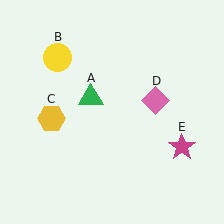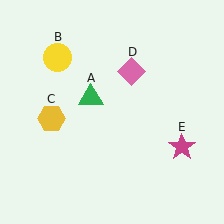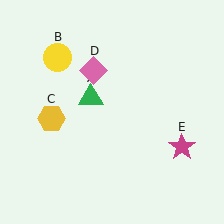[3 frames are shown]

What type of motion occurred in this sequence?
The pink diamond (object D) rotated counterclockwise around the center of the scene.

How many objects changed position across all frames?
1 object changed position: pink diamond (object D).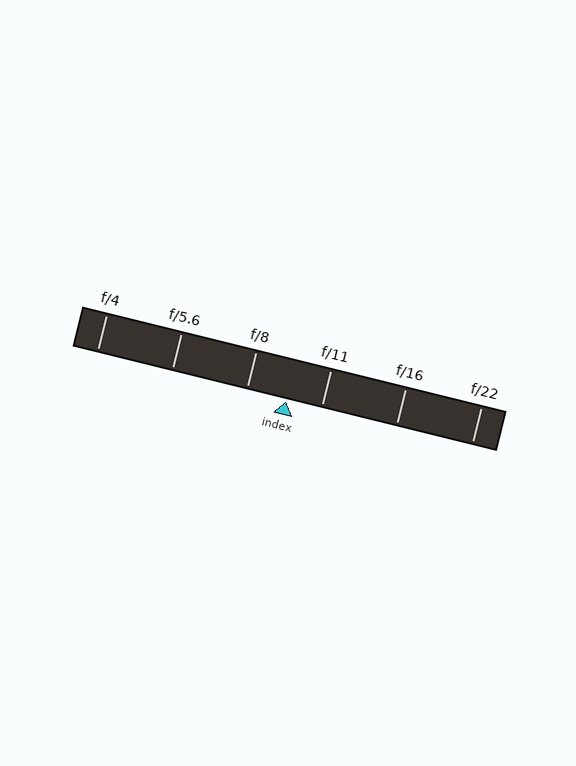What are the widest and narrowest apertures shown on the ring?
The widest aperture shown is f/4 and the narrowest is f/22.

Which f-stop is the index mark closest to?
The index mark is closest to f/11.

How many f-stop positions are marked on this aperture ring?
There are 6 f-stop positions marked.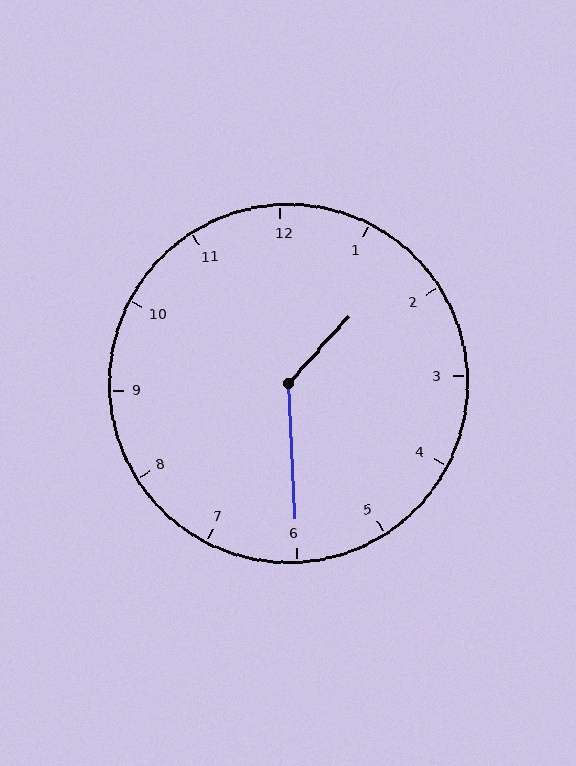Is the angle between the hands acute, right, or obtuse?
It is obtuse.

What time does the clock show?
1:30.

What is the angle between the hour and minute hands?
Approximately 135 degrees.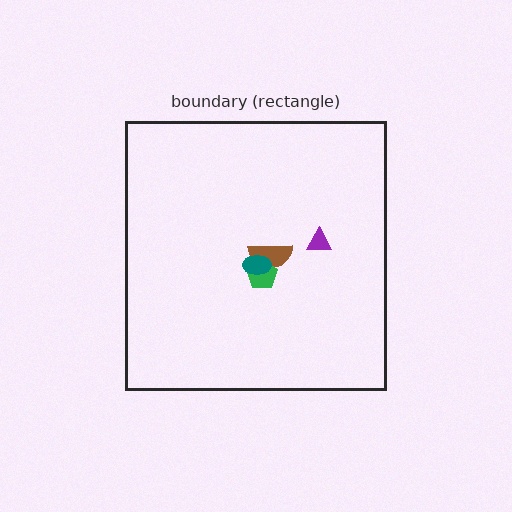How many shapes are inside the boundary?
4 inside, 0 outside.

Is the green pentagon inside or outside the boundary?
Inside.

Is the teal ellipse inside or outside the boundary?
Inside.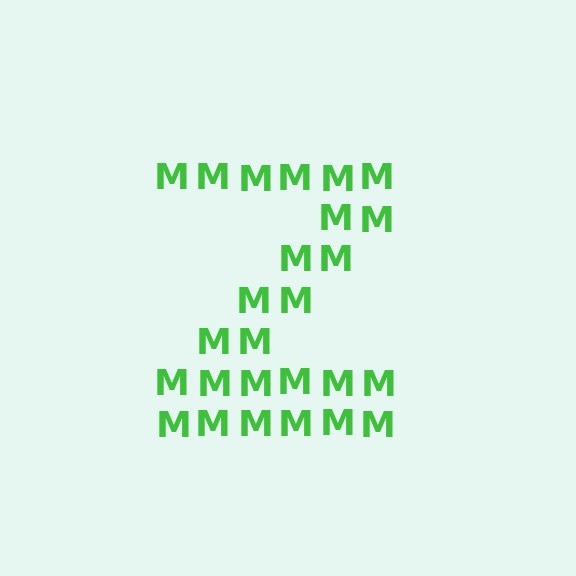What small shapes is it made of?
It is made of small letter M's.